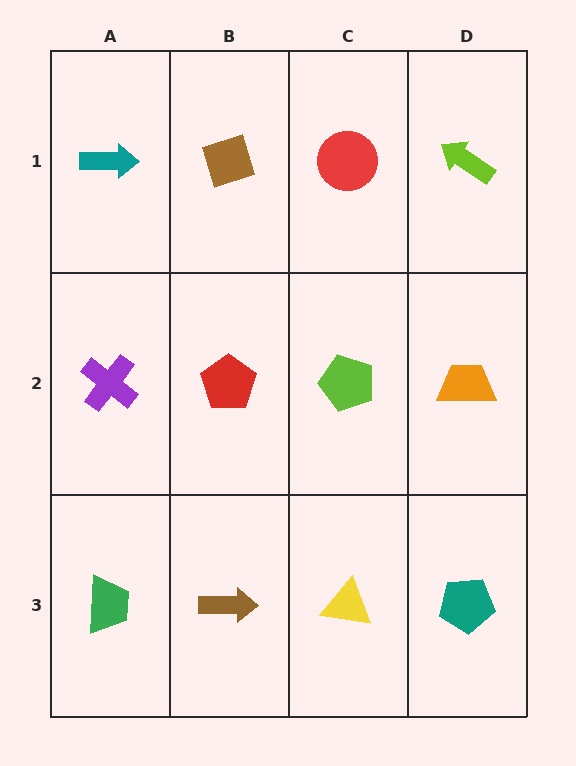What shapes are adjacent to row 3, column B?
A red pentagon (row 2, column B), a green trapezoid (row 3, column A), a yellow triangle (row 3, column C).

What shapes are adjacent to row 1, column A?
A purple cross (row 2, column A), a brown diamond (row 1, column B).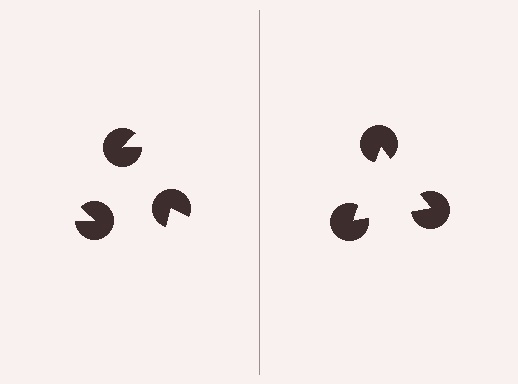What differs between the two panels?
The pac-man discs are positioned identically on both sides; only the wedge orientations differ. On the right they align to a triangle; on the left they are misaligned.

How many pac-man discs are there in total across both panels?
6 — 3 on each side.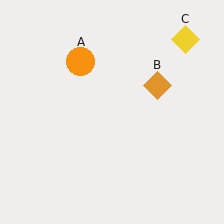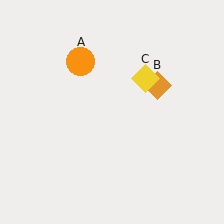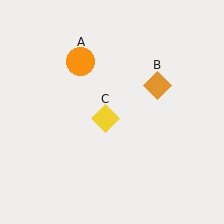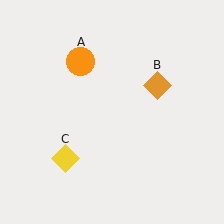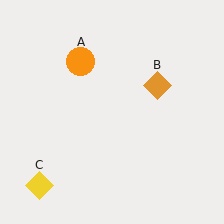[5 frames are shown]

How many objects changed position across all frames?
1 object changed position: yellow diamond (object C).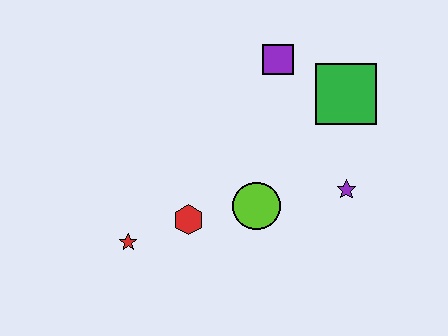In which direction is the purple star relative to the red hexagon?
The purple star is to the right of the red hexagon.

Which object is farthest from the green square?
The red star is farthest from the green square.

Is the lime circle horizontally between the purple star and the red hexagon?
Yes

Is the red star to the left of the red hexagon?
Yes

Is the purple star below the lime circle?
No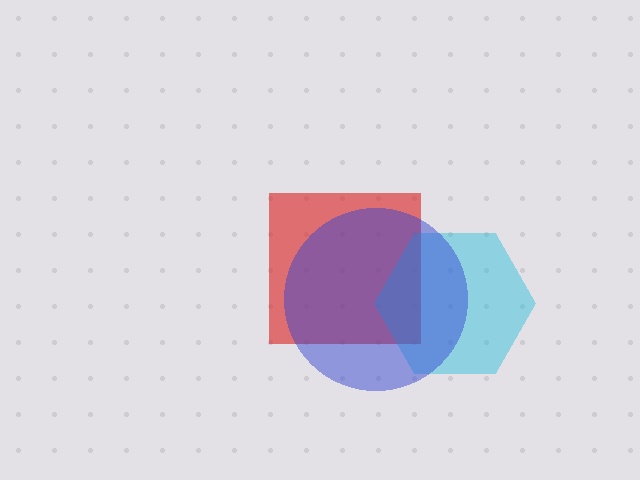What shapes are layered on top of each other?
The layered shapes are: a red square, a cyan hexagon, a blue circle.